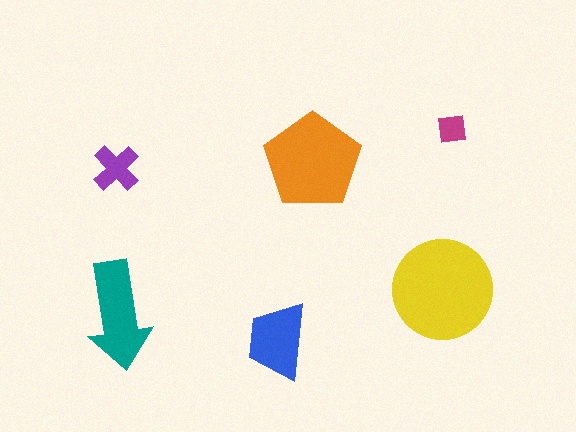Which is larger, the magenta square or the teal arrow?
The teal arrow.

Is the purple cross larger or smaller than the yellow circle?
Smaller.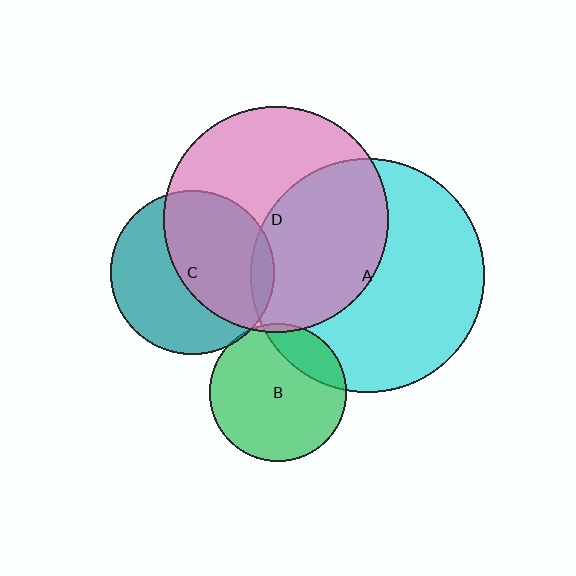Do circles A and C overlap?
Yes.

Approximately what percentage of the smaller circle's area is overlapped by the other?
Approximately 5%.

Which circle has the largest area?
Circle A (cyan).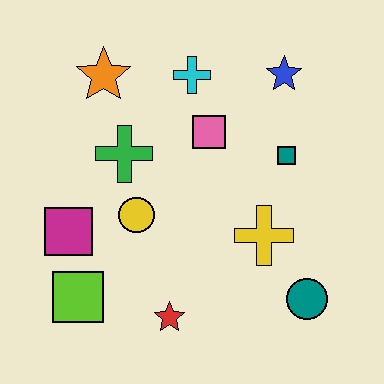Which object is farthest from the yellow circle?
The blue star is farthest from the yellow circle.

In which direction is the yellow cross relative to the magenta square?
The yellow cross is to the right of the magenta square.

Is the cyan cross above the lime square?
Yes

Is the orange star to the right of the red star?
No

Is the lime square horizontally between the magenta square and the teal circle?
Yes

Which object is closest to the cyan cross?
The pink square is closest to the cyan cross.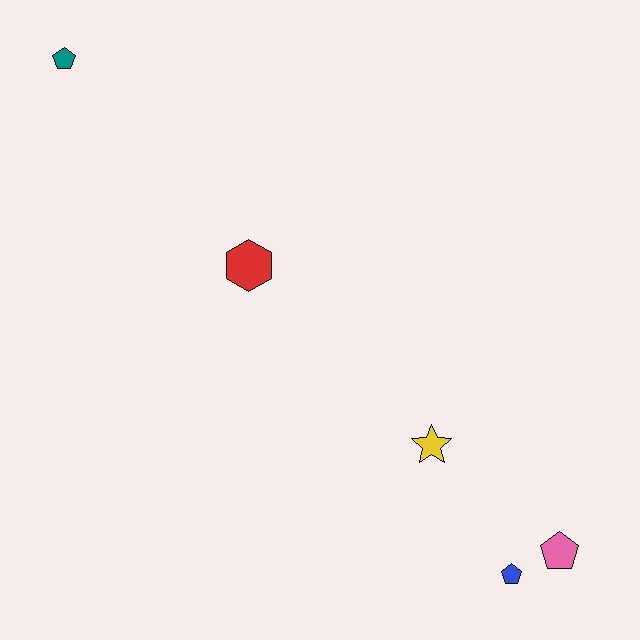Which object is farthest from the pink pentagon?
The teal pentagon is farthest from the pink pentagon.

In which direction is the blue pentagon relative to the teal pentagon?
The blue pentagon is below the teal pentagon.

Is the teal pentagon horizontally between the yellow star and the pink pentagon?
No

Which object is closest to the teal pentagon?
The red hexagon is closest to the teal pentagon.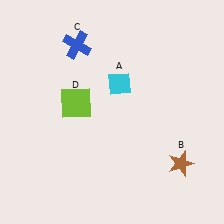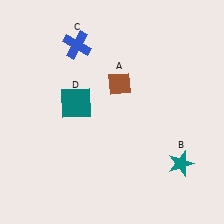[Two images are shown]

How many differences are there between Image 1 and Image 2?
There are 3 differences between the two images.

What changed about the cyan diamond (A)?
In Image 1, A is cyan. In Image 2, it changed to brown.